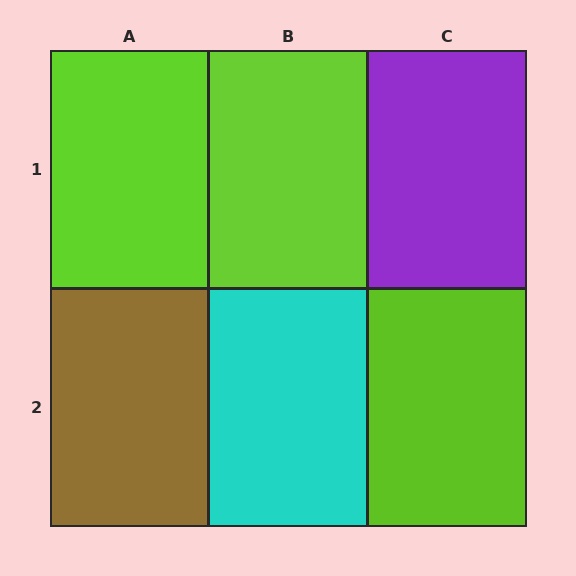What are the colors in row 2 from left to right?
Brown, cyan, lime.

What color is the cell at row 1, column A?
Lime.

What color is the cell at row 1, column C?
Purple.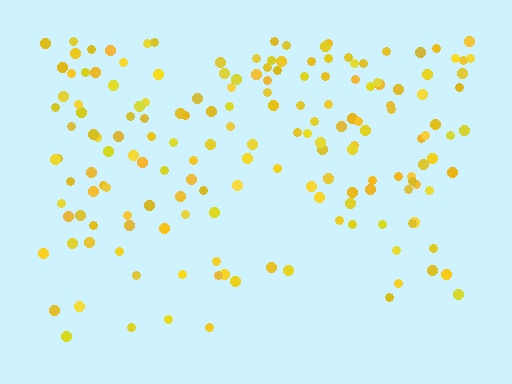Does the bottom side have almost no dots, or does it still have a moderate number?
Still a moderate number, just noticeably fewer than the top.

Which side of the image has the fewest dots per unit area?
The bottom.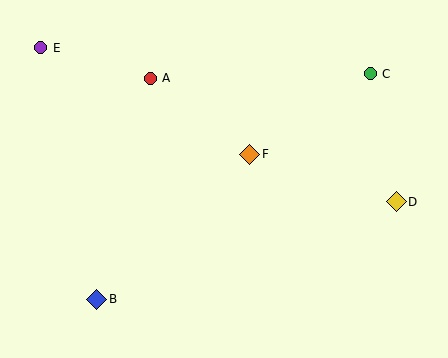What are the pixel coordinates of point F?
Point F is at (250, 154).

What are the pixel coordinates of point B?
Point B is at (97, 299).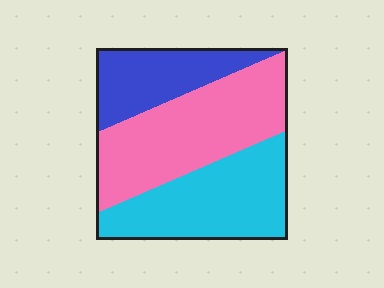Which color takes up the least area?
Blue, at roughly 20%.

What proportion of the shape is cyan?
Cyan covers 36% of the shape.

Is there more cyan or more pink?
Pink.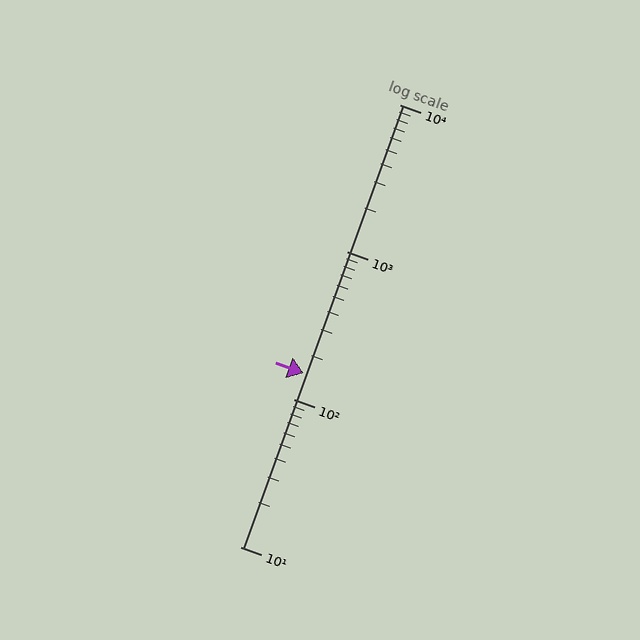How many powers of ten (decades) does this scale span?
The scale spans 3 decades, from 10 to 10000.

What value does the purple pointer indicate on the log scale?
The pointer indicates approximately 150.